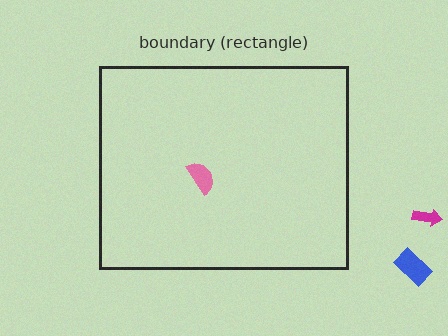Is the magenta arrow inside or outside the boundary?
Outside.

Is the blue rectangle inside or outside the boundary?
Outside.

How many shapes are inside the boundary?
1 inside, 2 outside.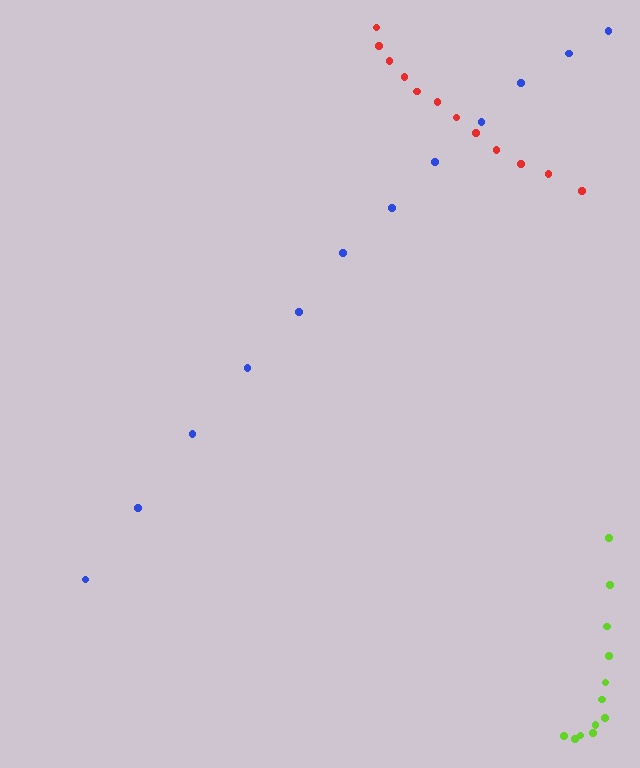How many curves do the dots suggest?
There are 3 distinct paths.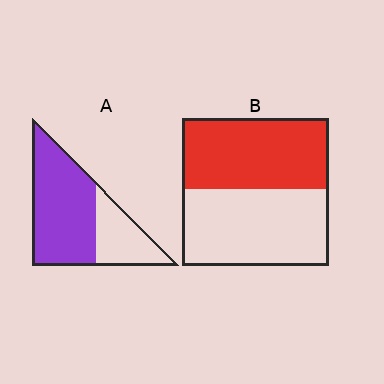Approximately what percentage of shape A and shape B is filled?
A is approximately 70% and B is approximately 50%.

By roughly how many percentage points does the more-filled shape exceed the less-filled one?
By roughly 20 percentage points (A over B).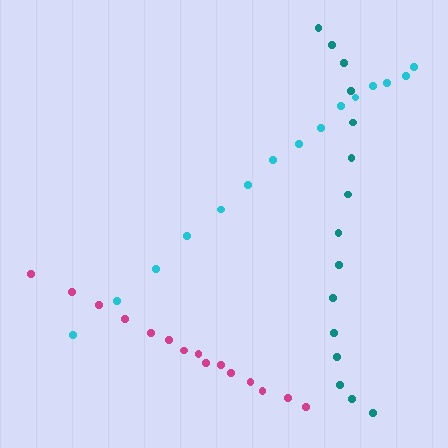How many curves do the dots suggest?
There are 3 distinct paths.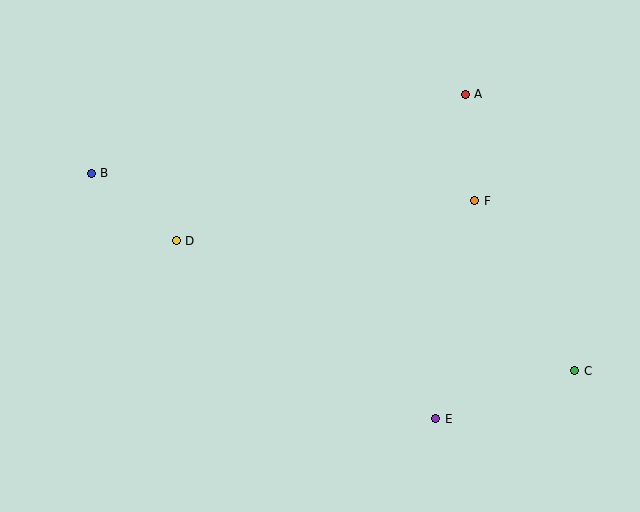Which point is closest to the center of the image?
Point D at (176, 241) is closest to the center.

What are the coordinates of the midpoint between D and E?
The midpoint between D and E is at (306, 330).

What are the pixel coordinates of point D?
Point D is at (176, 241).